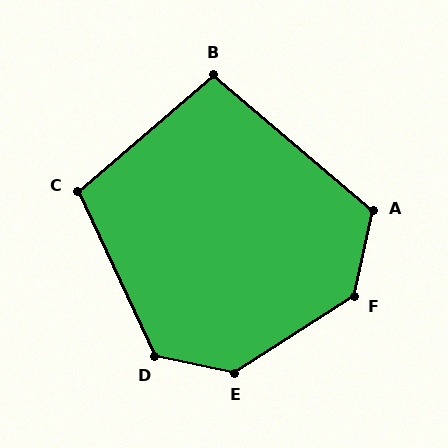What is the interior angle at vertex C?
Approximately 106 degrees (obtuse).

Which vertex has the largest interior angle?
E, at approximately 136 degrees.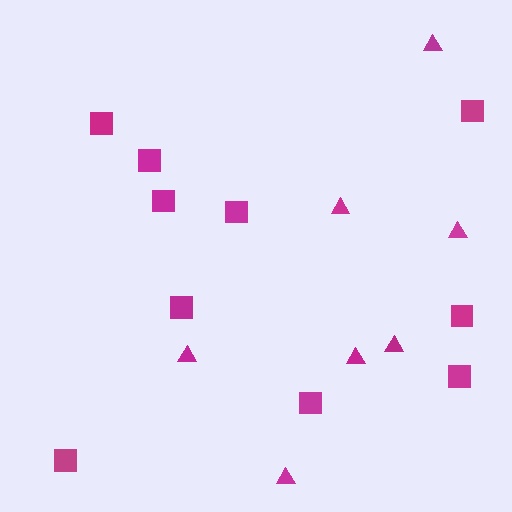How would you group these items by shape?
There are 2 groups: one group of triangles (7) and one group of squares (10).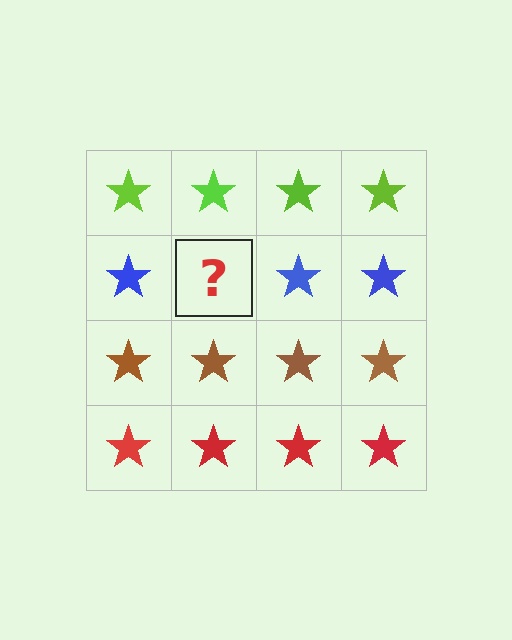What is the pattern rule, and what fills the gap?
The rule is that each row has a consistent color. The gap should be filled with a blue star.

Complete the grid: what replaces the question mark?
The question mark should be replaced with a blue star.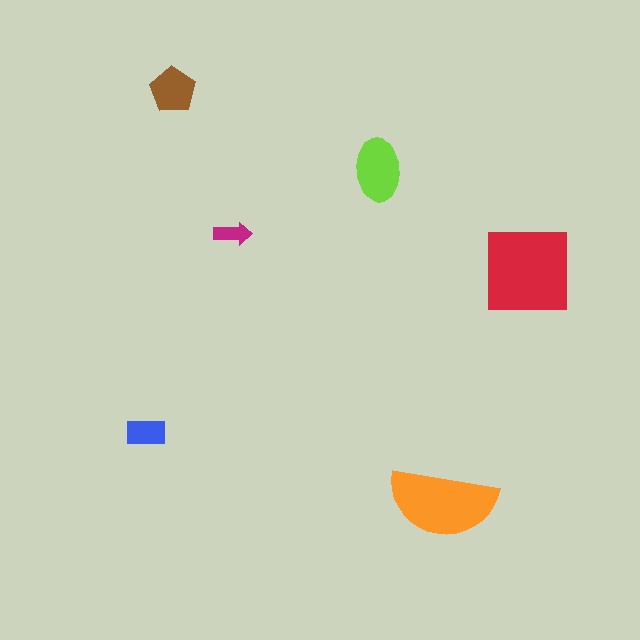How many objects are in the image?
There are 6 objects in the image.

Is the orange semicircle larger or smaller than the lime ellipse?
Larger.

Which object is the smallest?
The magenta arrow.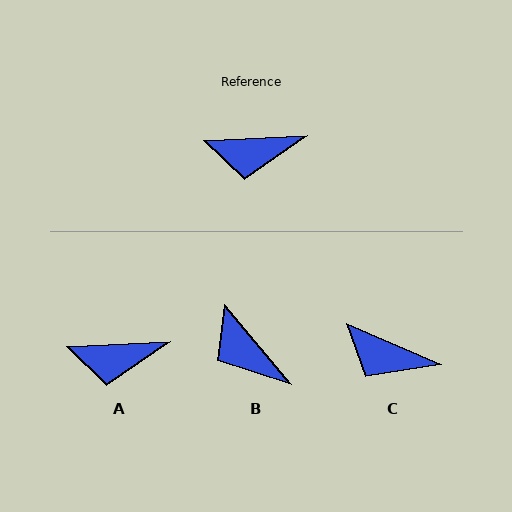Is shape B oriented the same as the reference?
No, it is off by about 53 degrees.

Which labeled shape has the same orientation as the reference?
A.